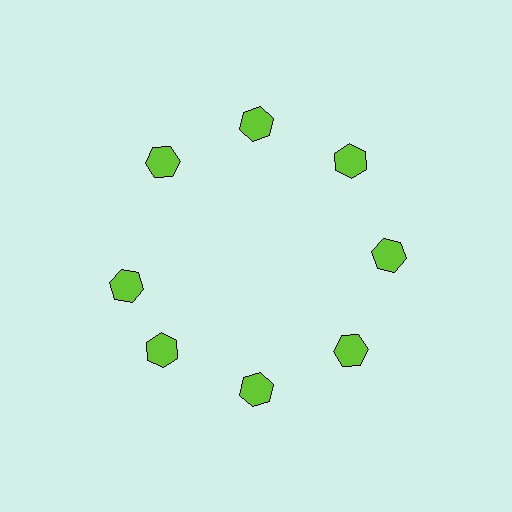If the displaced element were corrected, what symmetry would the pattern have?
It would have 8-fold rotational symmetry — the pattern would map onto itself every 45 degrees.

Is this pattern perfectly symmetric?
No. The 8 lime hexagons are arranged in a ring, but one element near the 9 o'clock position is rotated out of alignment along the ring, breaking the 8-fold rotational symmetry.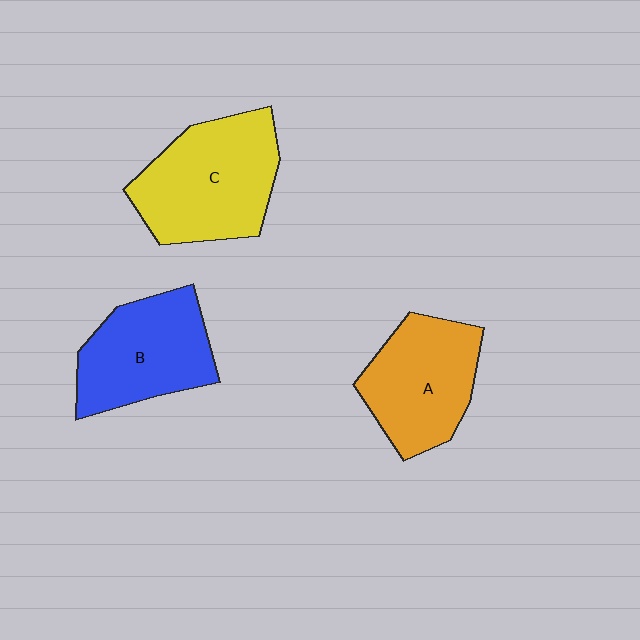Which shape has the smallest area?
Shape A (orange).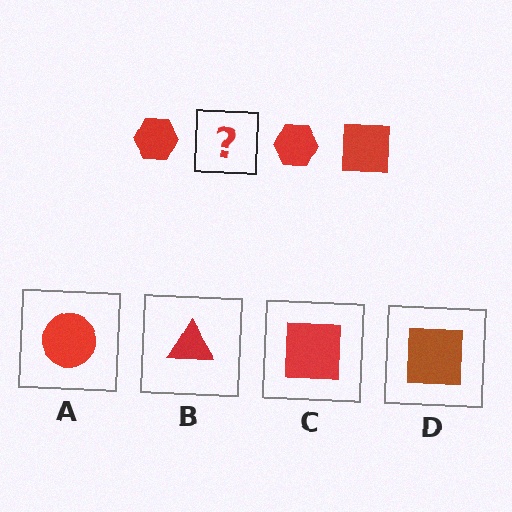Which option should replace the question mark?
Option C.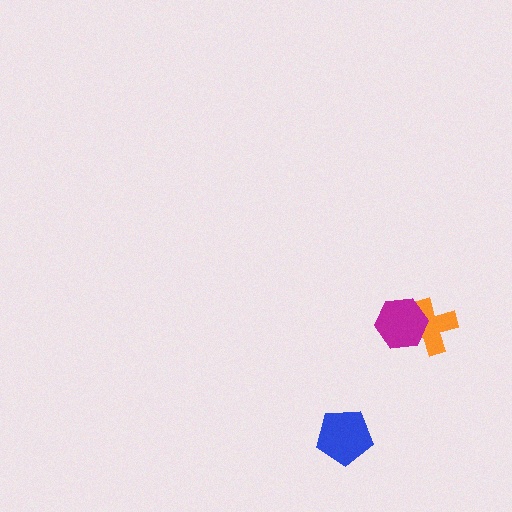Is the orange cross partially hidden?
Yes, it is partially covered by another shape.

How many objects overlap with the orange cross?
1 object overlaps with the orange cross.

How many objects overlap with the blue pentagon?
0 objects overlap with the blue pentagon.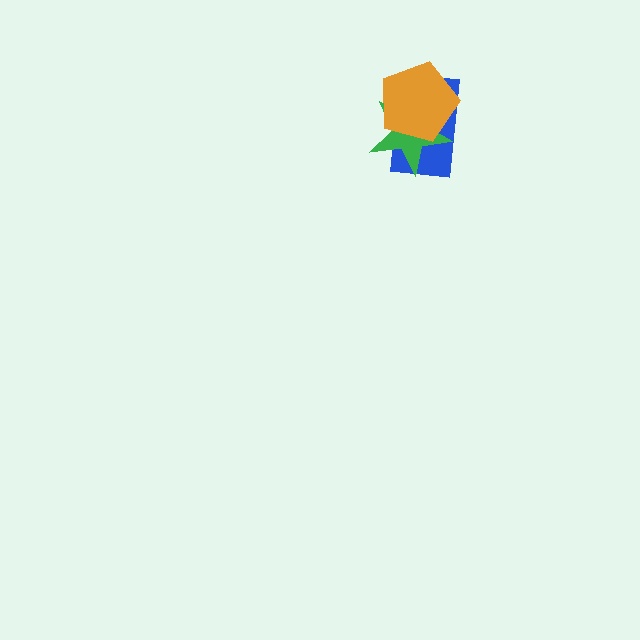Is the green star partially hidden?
Yes, it is partially covered by another shape.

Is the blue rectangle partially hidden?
Yes, it is partially covered by another shape.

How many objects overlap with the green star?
2 objects overlap with the green star.